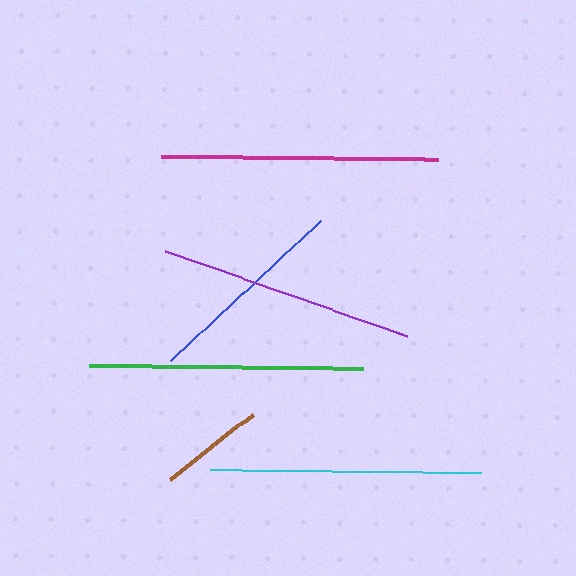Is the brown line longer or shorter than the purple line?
The purple line is longer than the brown line.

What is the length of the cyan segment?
The cyan segment is approximately 271 pixels long.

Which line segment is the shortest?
The brown line is the shortest at approximately 105 pixels.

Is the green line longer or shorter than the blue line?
The green line is longer than the blue line.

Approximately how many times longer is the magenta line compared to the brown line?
The magenta line is approximately 2.6 times the length of the brown line.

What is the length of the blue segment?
The blue segment is approximately 205 pixels long.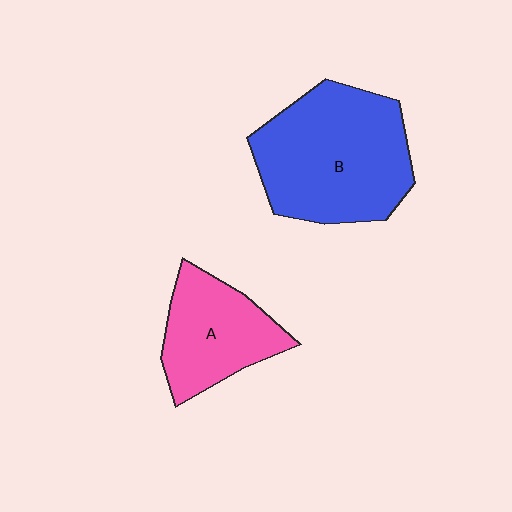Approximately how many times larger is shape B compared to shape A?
Approximately 1.7 times.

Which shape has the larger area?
Shape B (blue).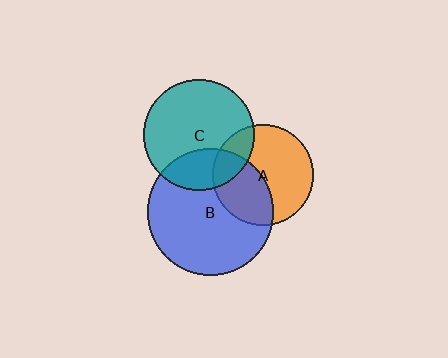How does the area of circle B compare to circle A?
Approximately 1.6 times.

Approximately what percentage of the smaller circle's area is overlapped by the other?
Approximately 25%.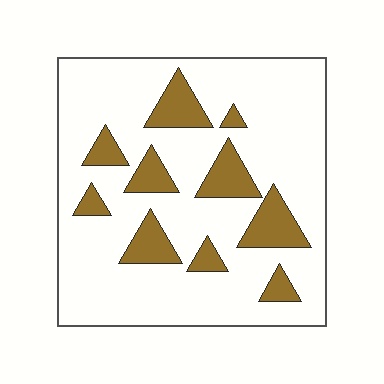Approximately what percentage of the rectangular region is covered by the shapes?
Approximately 20%.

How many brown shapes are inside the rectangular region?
10.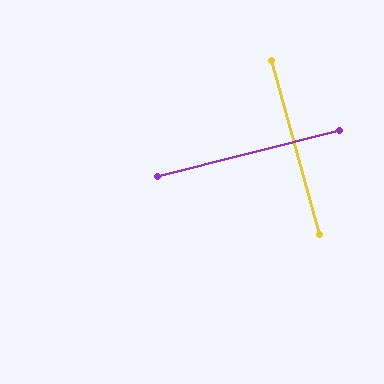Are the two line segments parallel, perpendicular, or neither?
Perpendicular — they meet at approximately 89°.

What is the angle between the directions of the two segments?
Approximately 89 degrees.